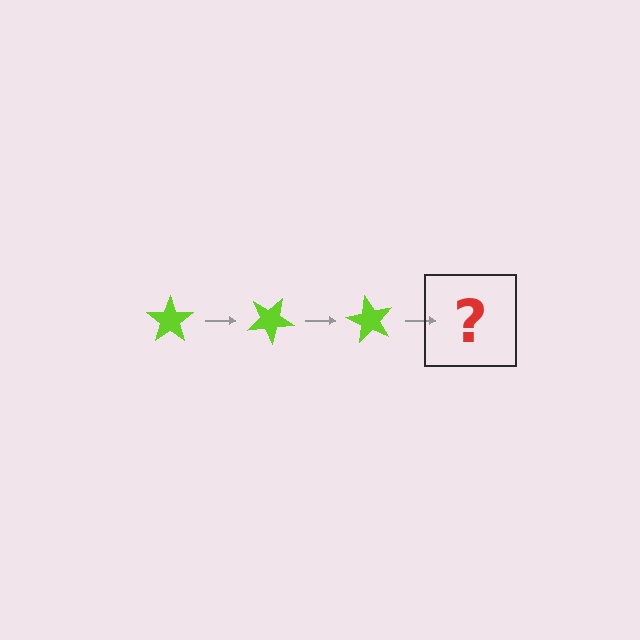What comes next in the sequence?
The next element should be a lime star rotated 90 degrees.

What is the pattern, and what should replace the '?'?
The pattern is that the star rotates 30 degrees each step. The '?' should be a lime star rotated 90 degrees.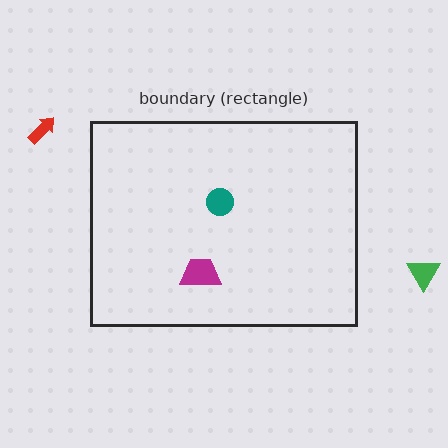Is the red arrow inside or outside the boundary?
Outside.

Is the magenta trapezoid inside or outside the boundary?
Inside.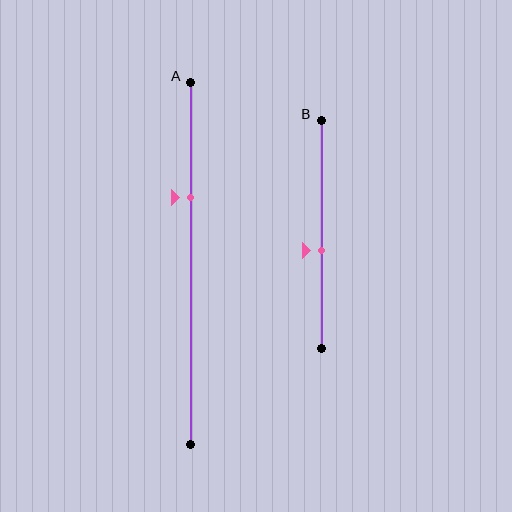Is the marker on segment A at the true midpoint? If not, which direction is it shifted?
No, the marker on segment A is shifted upward by about 18% of the segment length.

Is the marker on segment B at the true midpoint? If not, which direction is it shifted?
No, the marker on segment B is shifted downward by about 7% of the segment length.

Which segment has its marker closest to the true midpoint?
Segment B has its marker closest to the true midpoint.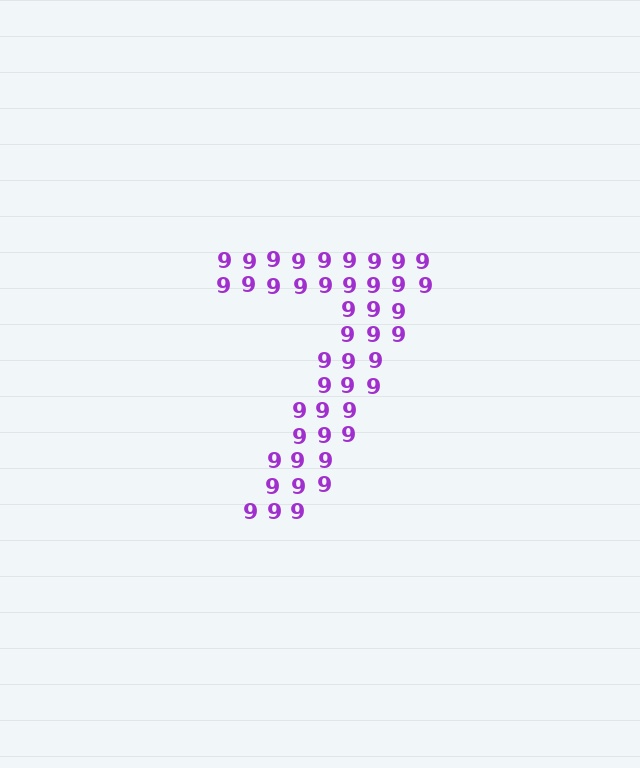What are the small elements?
The small elements are digit 9's.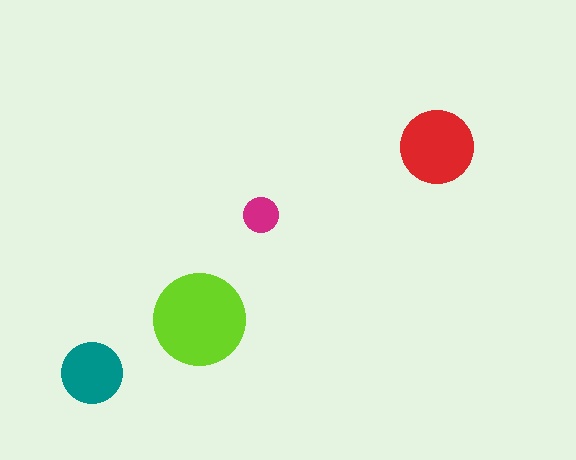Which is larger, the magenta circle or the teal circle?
The teal one.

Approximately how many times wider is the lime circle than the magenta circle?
About 2.5 times wider.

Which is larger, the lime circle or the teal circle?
The lime one.